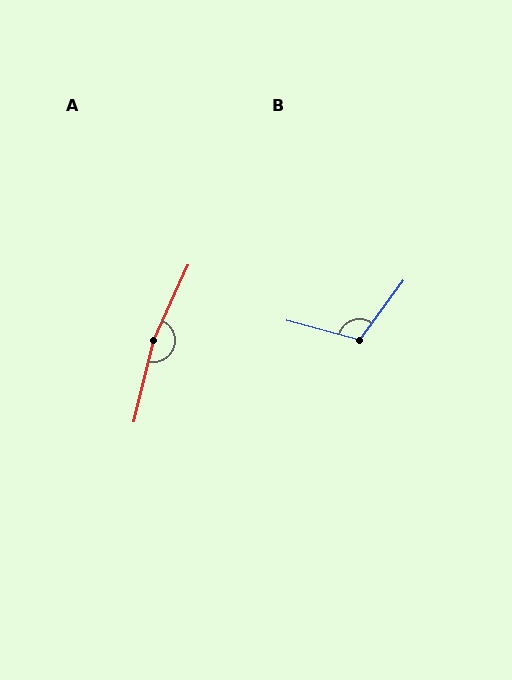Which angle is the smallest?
B, at approximately 112 degrees.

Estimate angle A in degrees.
Approximately 169 degrees.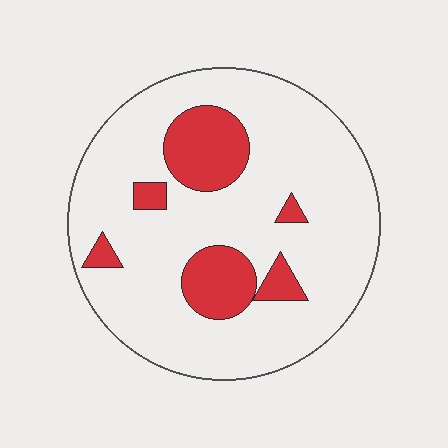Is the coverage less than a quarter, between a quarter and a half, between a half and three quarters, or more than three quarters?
Less than a quarter.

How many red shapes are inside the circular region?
6.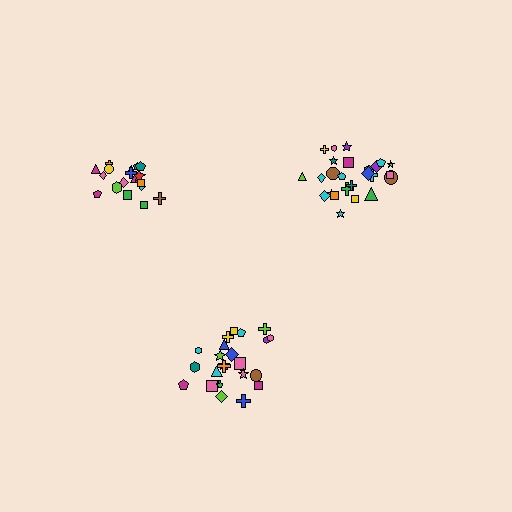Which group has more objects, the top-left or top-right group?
The top-right group.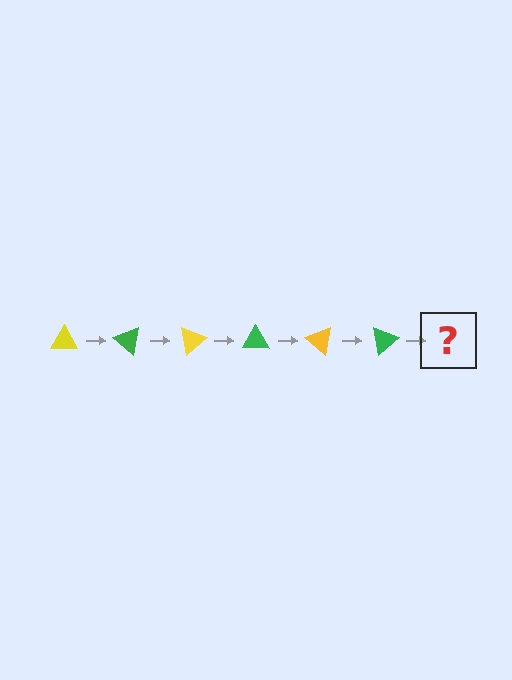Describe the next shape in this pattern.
It should be a yellow triangle, rotated 240 degrees from the start.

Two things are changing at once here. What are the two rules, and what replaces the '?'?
The two rules are that it rotates 40 degrees each step and the color cycles through yellow and green. The '?' should be a yellow triangle, rotated 240 degrees from the start.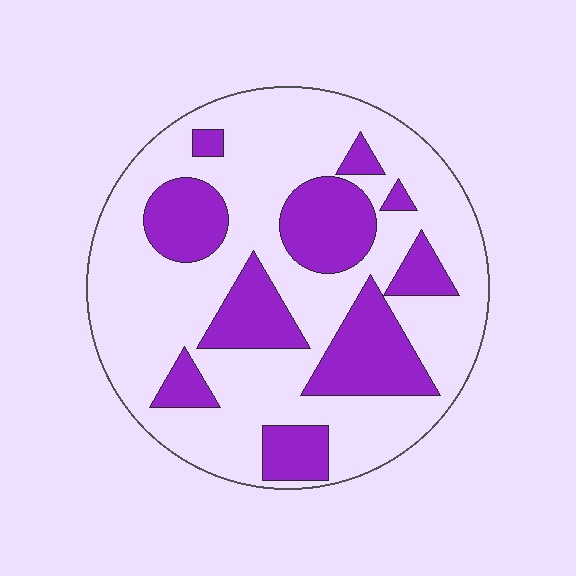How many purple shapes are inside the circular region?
10.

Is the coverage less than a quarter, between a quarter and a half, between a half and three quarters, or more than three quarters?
Between a quarter and a half.